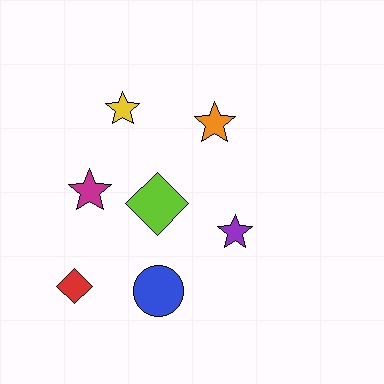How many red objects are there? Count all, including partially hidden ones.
There is 1 red object.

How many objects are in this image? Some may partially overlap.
There are 7 objects.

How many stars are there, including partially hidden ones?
There are 4 stars.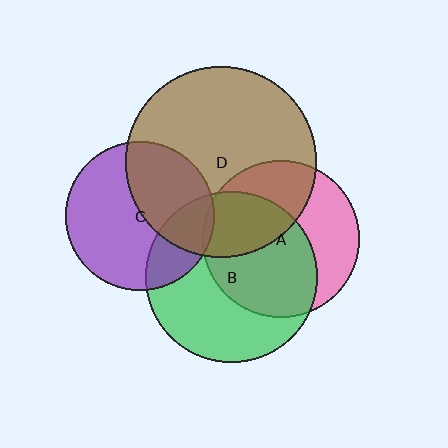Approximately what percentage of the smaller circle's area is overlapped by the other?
Approximately 60%.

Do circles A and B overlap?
Yes.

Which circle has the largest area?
Circle D (brown).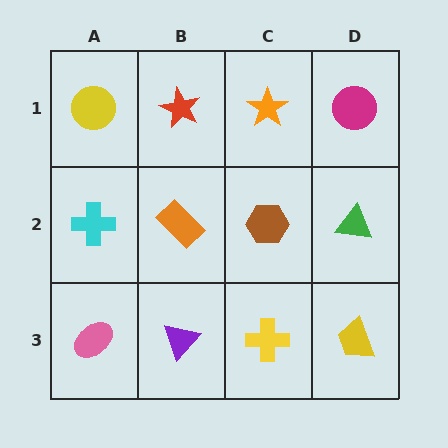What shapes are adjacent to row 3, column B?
An orange rectangle (row 2, column B), a pink ellipse (row 3, column A), a yellow cross (row 3, column C).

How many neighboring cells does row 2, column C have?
4.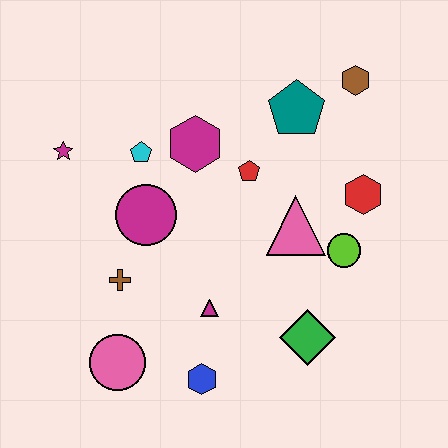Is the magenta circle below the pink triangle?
No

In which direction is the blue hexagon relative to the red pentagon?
The blue hexagon is below the red pentagon.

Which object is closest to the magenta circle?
The cyan pentagon is closest to the magenta circle.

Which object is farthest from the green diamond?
The magenta star is farthest from the green diamond.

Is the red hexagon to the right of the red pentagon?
Yes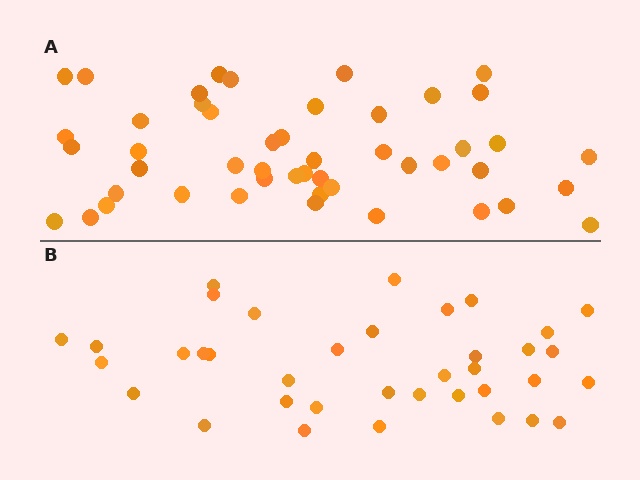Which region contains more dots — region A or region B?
Region A (the top region) has more dots.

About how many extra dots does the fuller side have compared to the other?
Region A has roughly 12 or so more dots than region B.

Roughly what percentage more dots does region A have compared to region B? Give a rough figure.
About 30% more.